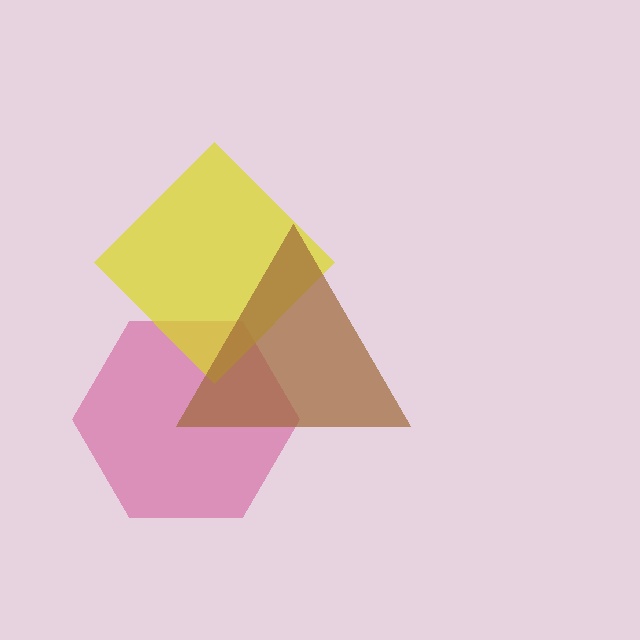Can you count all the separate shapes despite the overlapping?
Yes, there are 3 separate shapes.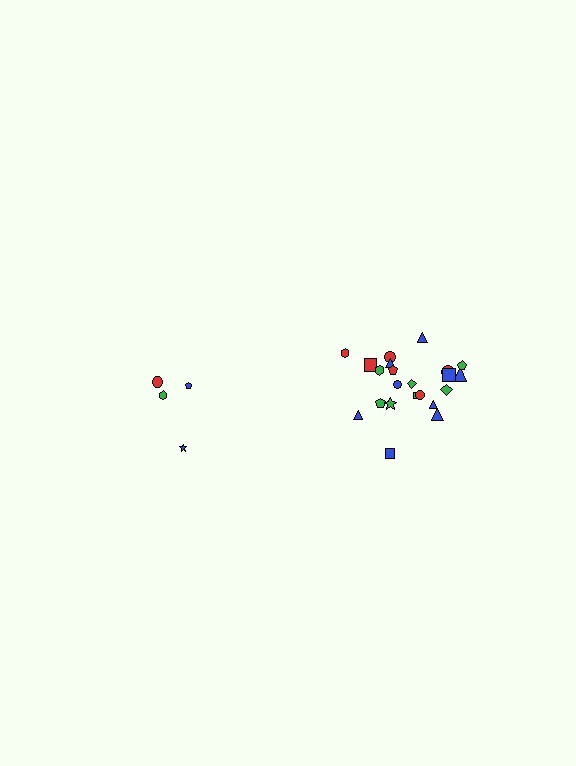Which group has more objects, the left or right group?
The right group.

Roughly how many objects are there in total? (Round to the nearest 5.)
Roughly 25 objects in total.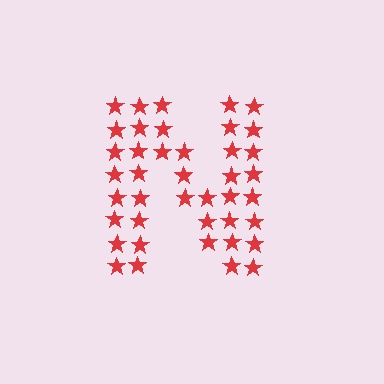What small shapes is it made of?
It is made of small stars.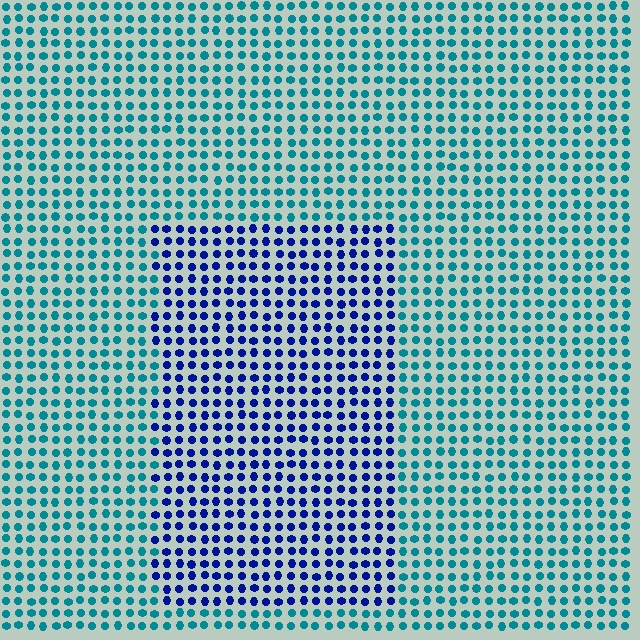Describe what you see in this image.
The image is filled with small teal elements in a uniform arrangement. A rectangle-shaped region is visible where the elements are tinted to a slightly different hue, forming a subtle color boundary.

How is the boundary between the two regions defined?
The boundary is defined purely by a slight shift in hue (about 49 degrees). Spacing, size, and orientation are identical on both sides.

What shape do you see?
I see a rectangle.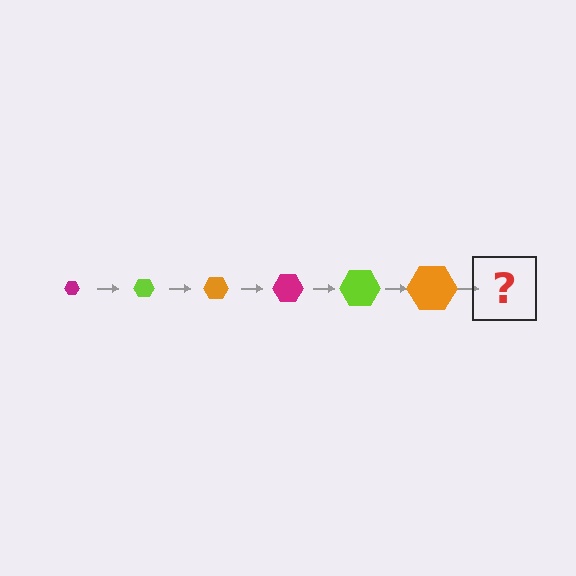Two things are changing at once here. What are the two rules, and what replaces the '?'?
The two rules are that the hexagon grows larger each step and the color cycles through magenta, lime, and orange. The '?' should be a magenta hexagon, larger than the previous one.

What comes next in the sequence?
The next element should be a magenta hexagon, larger than the previous one.